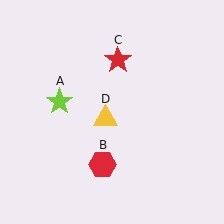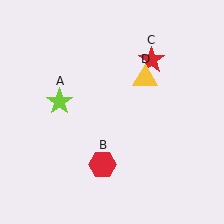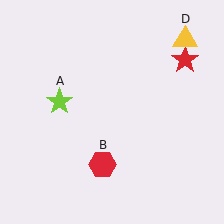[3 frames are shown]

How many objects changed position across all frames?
2 objects changed position: red star (object C), yellow triangle (object D).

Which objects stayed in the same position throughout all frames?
Lime star (object A) and red hexagon (object B) remained stationary.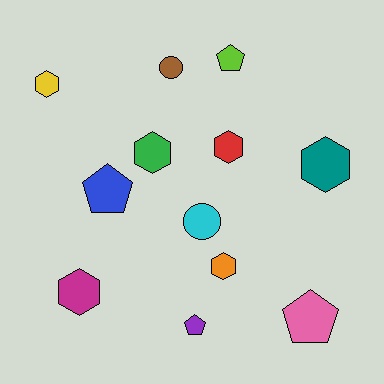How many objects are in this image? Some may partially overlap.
There are 12 objects.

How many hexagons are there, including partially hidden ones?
There are 6 hexagons.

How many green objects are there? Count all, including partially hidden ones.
There is 1 green object.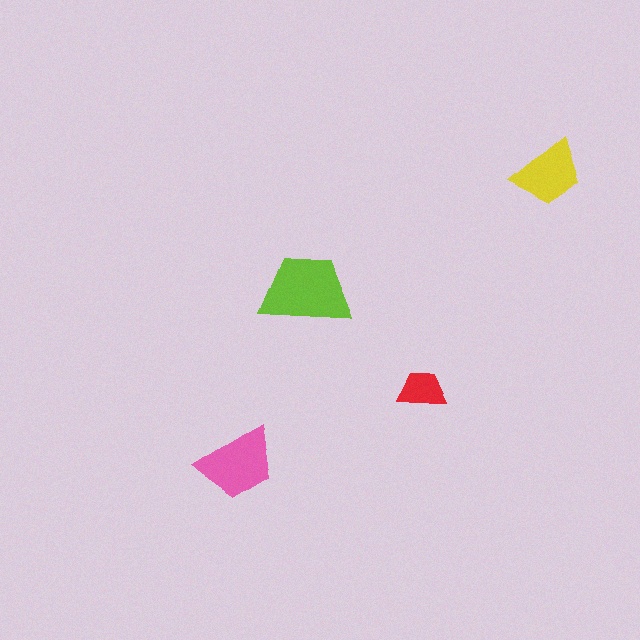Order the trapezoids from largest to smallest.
the lime one, the pink one, the yellow one, the red one.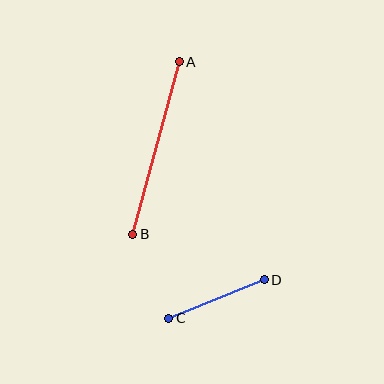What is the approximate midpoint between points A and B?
The midpoint is at approximately (156, 148) pixels.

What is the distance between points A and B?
The distance is approximately 179 pixels.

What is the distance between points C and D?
The distance is approximately 103 pixels.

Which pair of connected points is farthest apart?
Points A and B are farthest apart.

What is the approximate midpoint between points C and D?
The midpoint is at approximately (217, 299) pixels.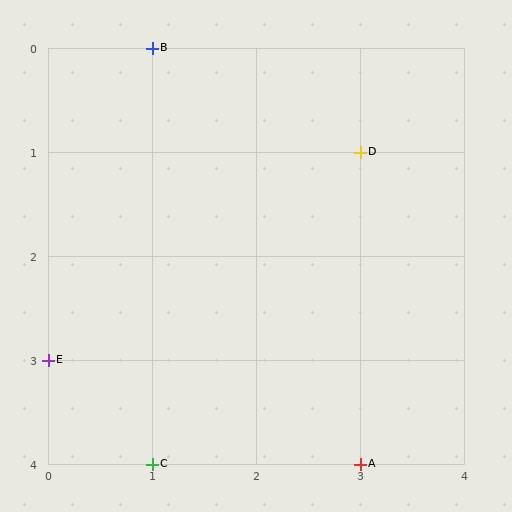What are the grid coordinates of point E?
Point E is at grid coordinates (0, 3).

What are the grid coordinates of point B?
Point B is at grid coordinates (1, 0).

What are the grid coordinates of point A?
Point A is at grid coordinates (3, 4).